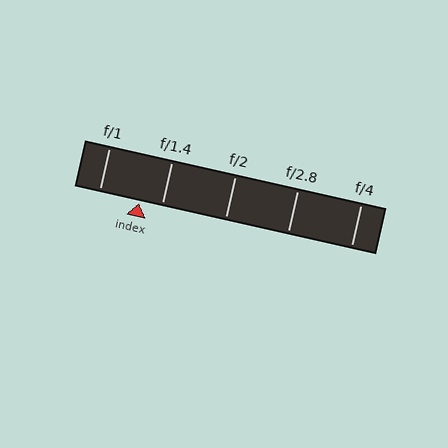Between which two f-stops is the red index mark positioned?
The index mark is between f/1 and f/1.4.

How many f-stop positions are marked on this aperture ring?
There are 5 f-stop positions marked.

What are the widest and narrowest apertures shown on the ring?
The widest aperture shown is f/1 and the narrowest is f/4.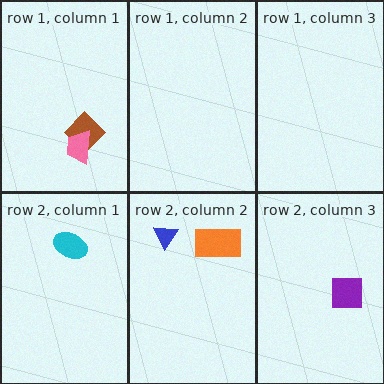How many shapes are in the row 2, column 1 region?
1.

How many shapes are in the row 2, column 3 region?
1.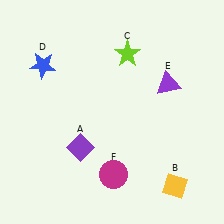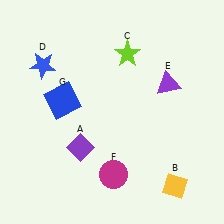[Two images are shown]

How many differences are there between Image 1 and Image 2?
There is 1 difference between the two images.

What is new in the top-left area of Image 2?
A blue square (G) was added in the top-left area of Image 2.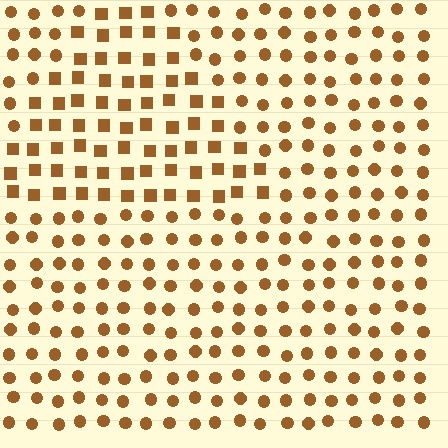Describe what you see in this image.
The image is filled with small brown elements arranged in a uniform grid. A triangle-shaped region contains squares, while the surrounding area contains circles. The boundary is defined purely by the change in element shape.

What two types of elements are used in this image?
The image uses squares inside the triangle region and circles outside it.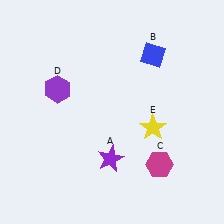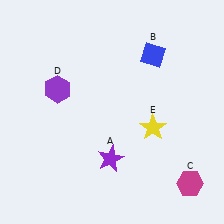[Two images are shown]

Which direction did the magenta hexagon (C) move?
The magenta hexagon (C) moved right.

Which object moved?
The magenta hexagon (C) moved right.